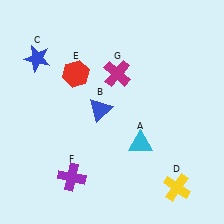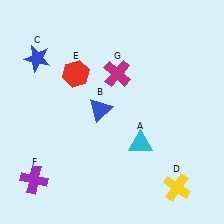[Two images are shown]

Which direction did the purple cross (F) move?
The purple cross (F) moved left.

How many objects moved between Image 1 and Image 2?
1 object moved between the two images.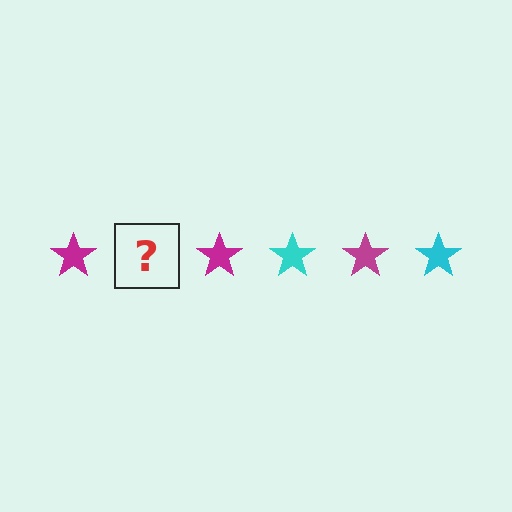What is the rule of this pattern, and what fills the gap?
The rule is that the pattern cycles through magenta, cyan stars. The gap should be filled with a cyan star.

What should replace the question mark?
The question mark should be replaced with a cyan star.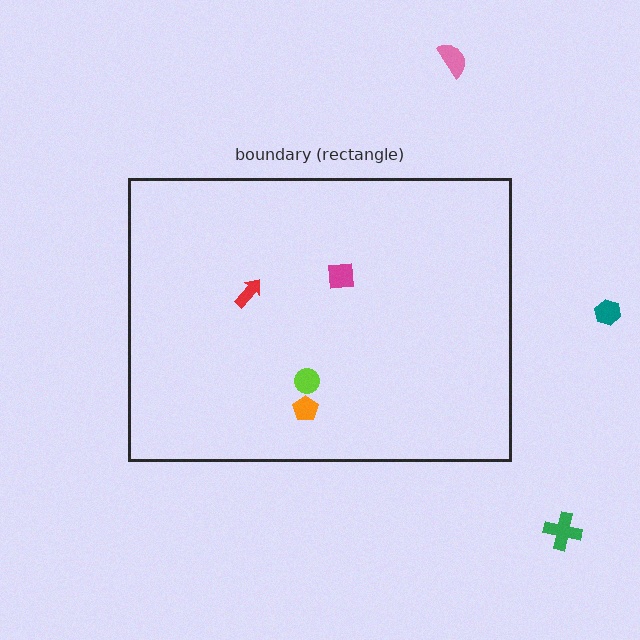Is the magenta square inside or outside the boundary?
Inside.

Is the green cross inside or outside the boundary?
Outside.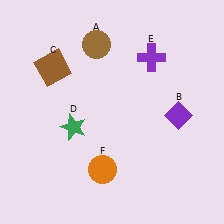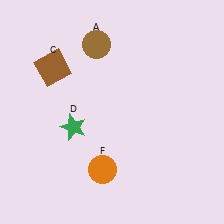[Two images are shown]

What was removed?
The purple cross (E), the purple diamond (B) were removed in Image 2.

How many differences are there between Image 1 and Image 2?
There are 2 differences between the two images.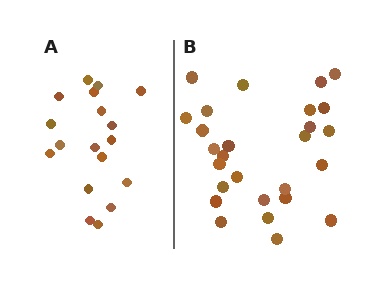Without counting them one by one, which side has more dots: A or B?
Region B (the right region) has more dots.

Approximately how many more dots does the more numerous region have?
Region B has roughly 8 or so more dots than region A.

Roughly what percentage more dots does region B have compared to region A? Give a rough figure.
About 50% more.